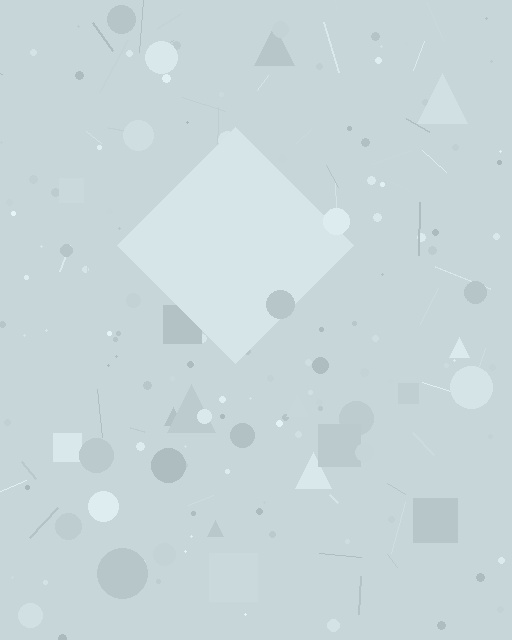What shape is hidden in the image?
A diamond is hidden in the image.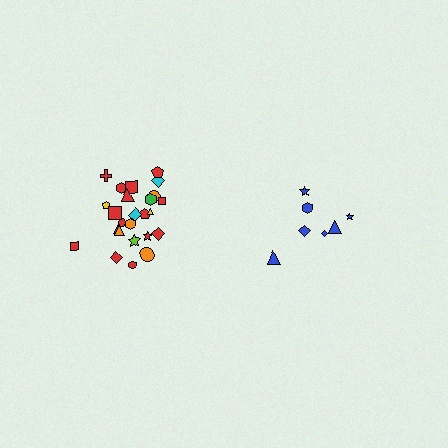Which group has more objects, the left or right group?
The left group.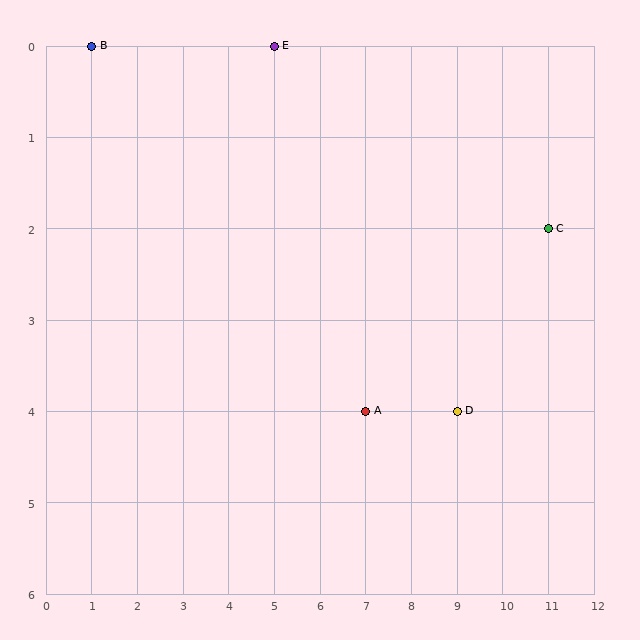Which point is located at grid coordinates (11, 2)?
Point C is at (11, 2).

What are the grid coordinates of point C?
Point C is at grid coordinates (11, 2).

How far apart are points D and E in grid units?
Points D and E are 4 columns and 4 rows apart (about 5.7 grid units diagonally).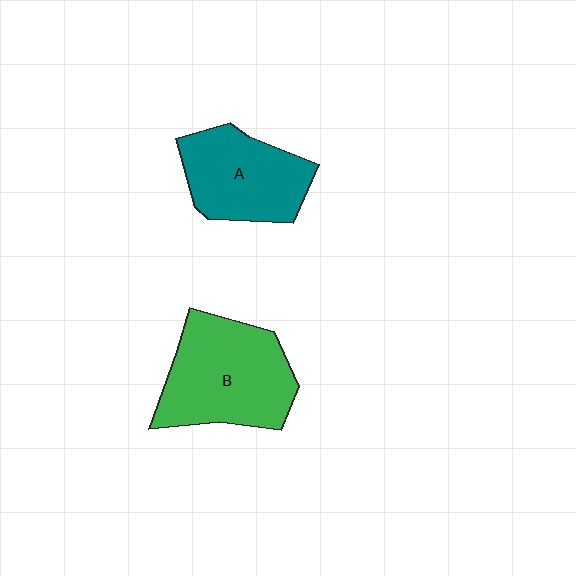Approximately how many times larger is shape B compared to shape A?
Approximately 1.3 times.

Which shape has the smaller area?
Shape A (teal).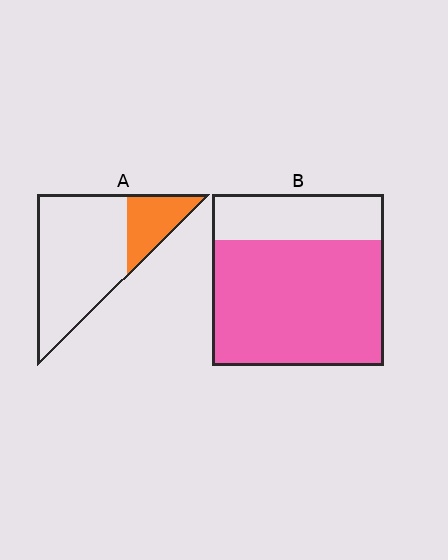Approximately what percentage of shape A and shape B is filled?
A is approximately 25% and B is approximately 75%.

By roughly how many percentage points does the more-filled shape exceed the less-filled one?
By roughly 50 percentage points (B over A).